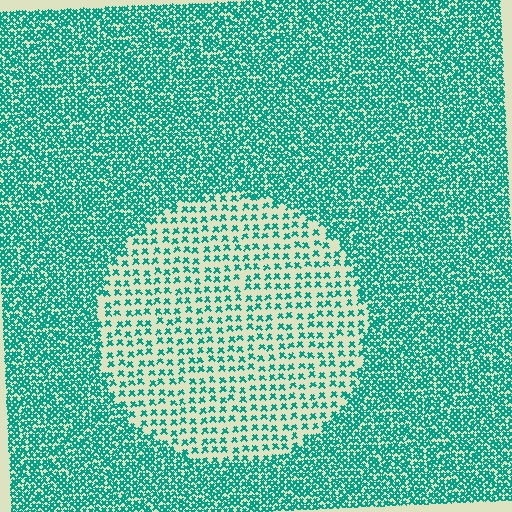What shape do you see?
I see a circle.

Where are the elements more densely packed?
The elements are more densely packed outside the circle boundary.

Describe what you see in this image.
The image contains small teal elements arranged at two different densities. A circle-shaped region is visible where the elements are less densely packed than the surrounding area.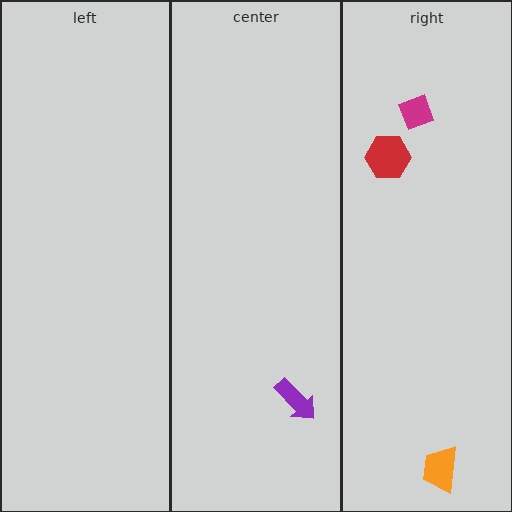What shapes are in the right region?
The red hexagon, the magenta diamond, the orange trapezoid.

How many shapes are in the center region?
1.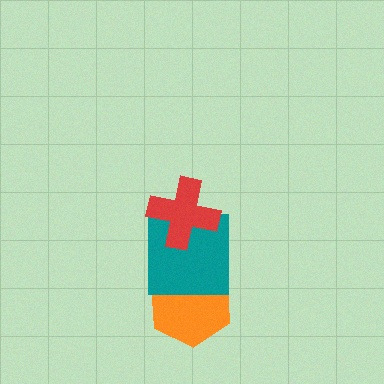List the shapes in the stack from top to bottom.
From top to bottom: the red cross, the teal square, the orange hexagon.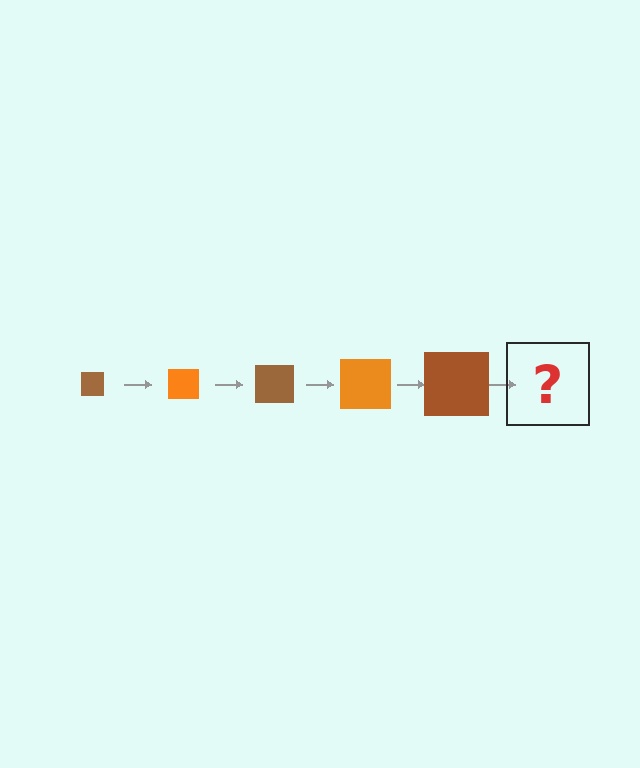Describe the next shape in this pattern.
It should be an orange square, larger than the previous one.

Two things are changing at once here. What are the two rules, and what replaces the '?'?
The two rules are that the square grows larger each step and the color cycles through brown and orange. The '?' should be an orange square, larger than the previous one.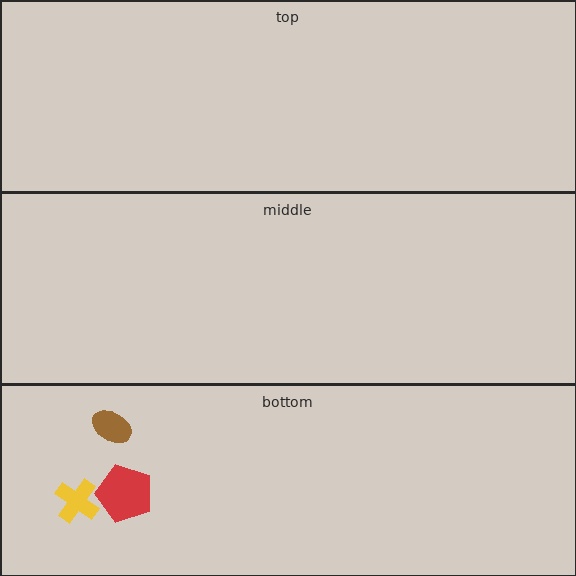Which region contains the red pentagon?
The bottom region.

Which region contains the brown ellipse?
The bottom region.